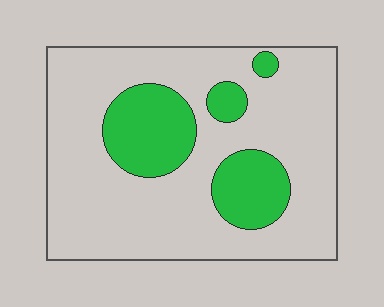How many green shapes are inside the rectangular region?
4.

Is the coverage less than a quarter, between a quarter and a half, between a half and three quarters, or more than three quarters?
Less than a quarter.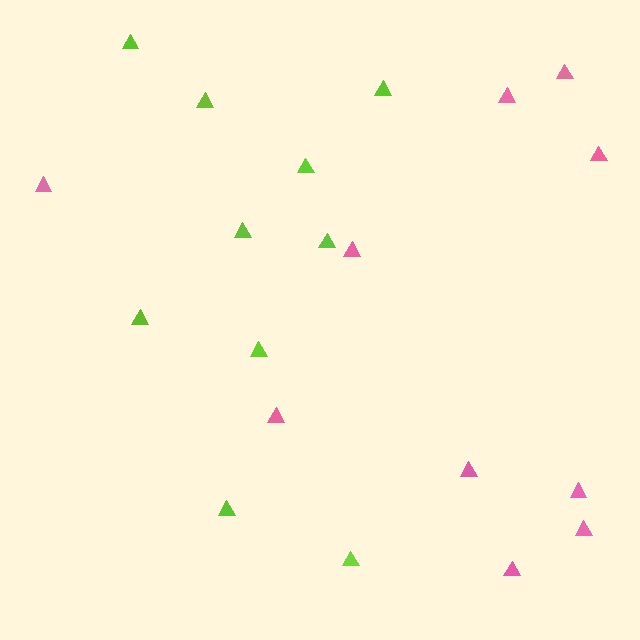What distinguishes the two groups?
There are 2 groups: one group of pink triangles (10) and one group of lime triangles (10).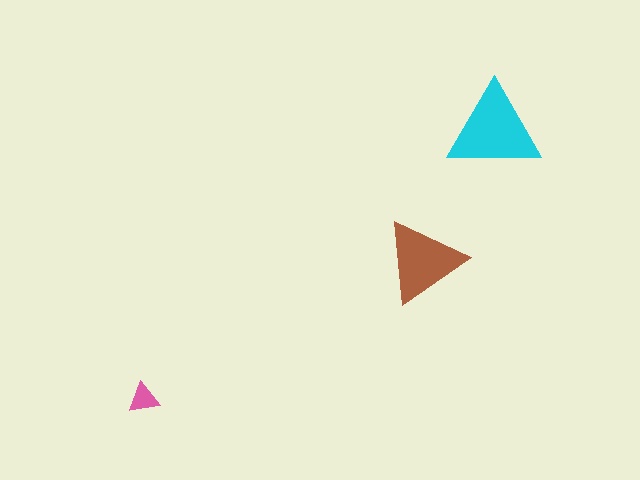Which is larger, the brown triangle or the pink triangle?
The brown one.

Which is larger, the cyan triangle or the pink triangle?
The cyan one.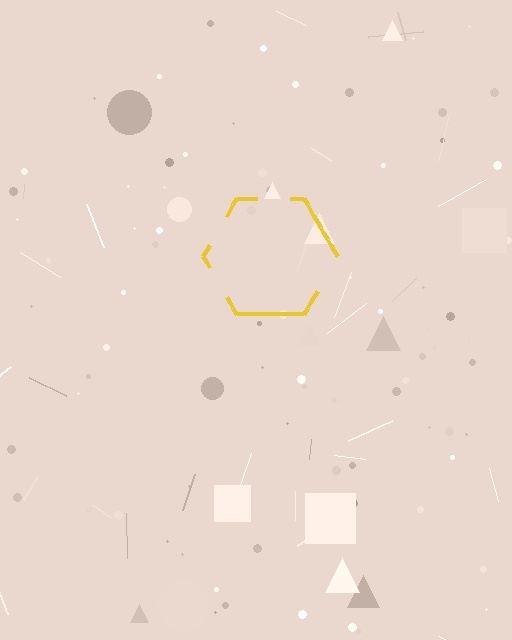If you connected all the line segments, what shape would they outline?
They would outline a hexagon.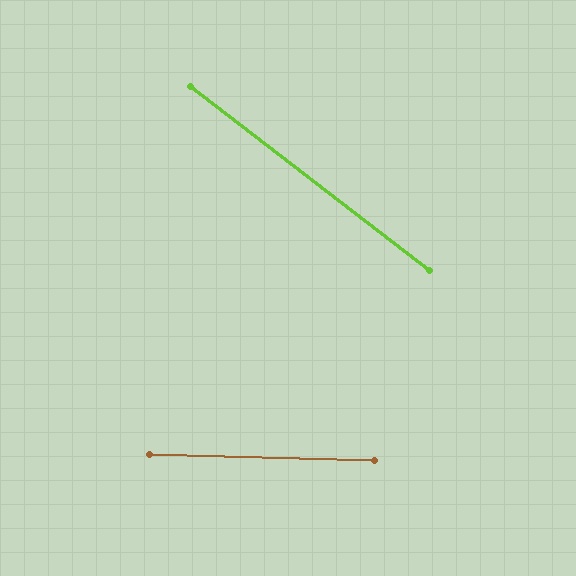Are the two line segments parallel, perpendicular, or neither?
Neither parallel nor perpendicular — they differ by about 36°.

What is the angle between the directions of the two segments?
Approximately 36 degrees.